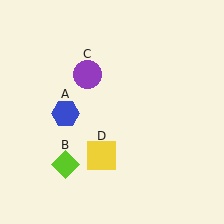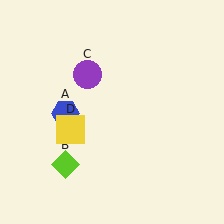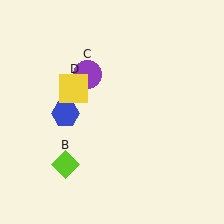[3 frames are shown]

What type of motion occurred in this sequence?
The yellow square (object D) rotated clockwise around the center of the scene.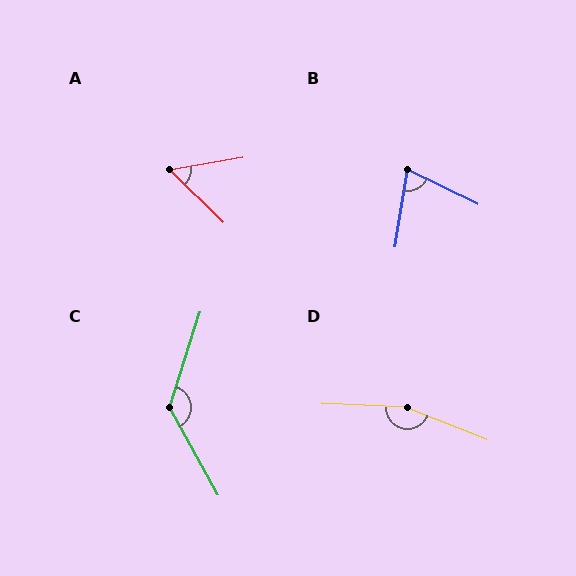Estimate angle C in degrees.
Approximately 133 degrees.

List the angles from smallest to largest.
A (54°), B (73°), C (133°), D (161°).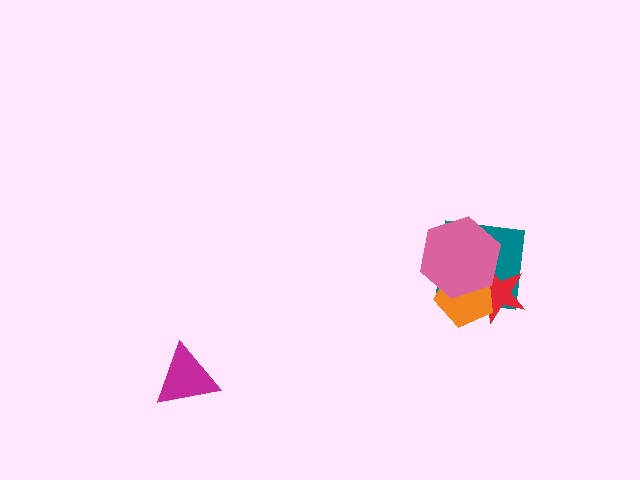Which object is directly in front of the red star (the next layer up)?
The orange pentagon is directly in front of the red star.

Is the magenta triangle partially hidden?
No, no other shape covers it.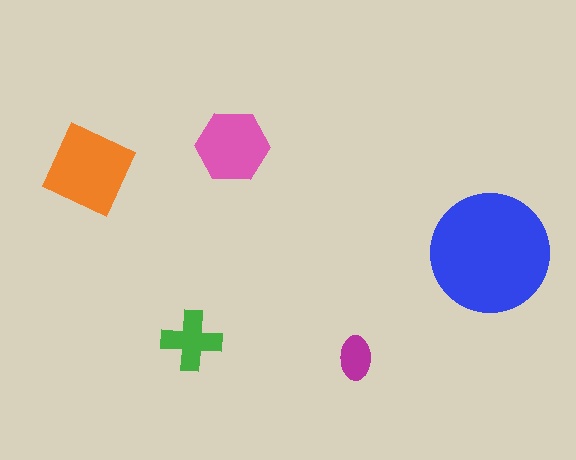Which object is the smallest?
The magenta ellipse.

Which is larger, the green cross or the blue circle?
The blue circle.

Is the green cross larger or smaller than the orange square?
Smaller.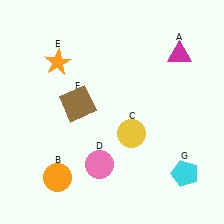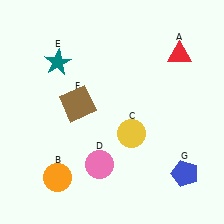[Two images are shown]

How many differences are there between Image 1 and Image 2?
There are 3 differences between the two images.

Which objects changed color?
A changed from magenta to red. E changed from orange to teal. G changed from cyan to blue.